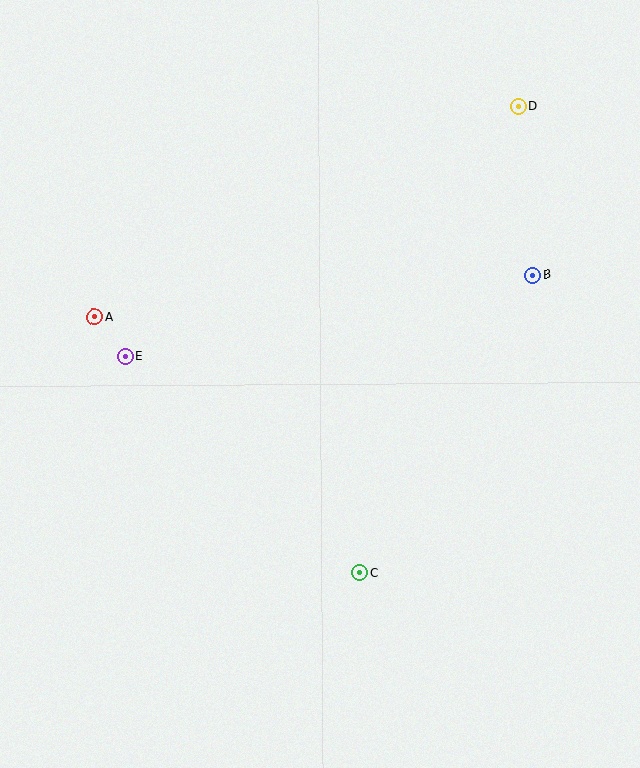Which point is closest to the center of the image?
Point C at (360, 572) is closest to the center.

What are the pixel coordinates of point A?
Point A is at (94, 317).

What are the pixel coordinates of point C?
Point C is at (360, 572).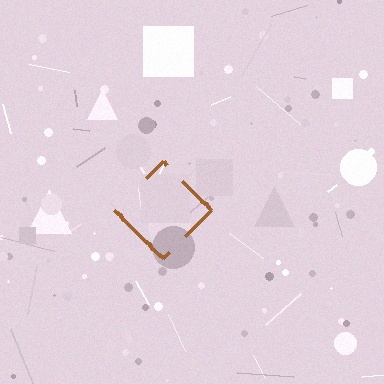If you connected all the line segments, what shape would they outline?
They would outline a diamond.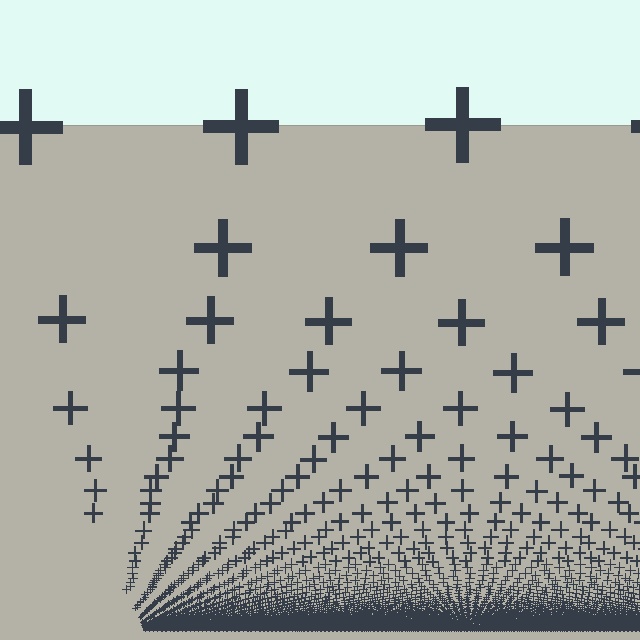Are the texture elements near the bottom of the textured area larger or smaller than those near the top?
Smaller. The gradient is inverted — elements near the bottom are smaller and denser.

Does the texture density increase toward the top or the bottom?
Density increases toward the bottom.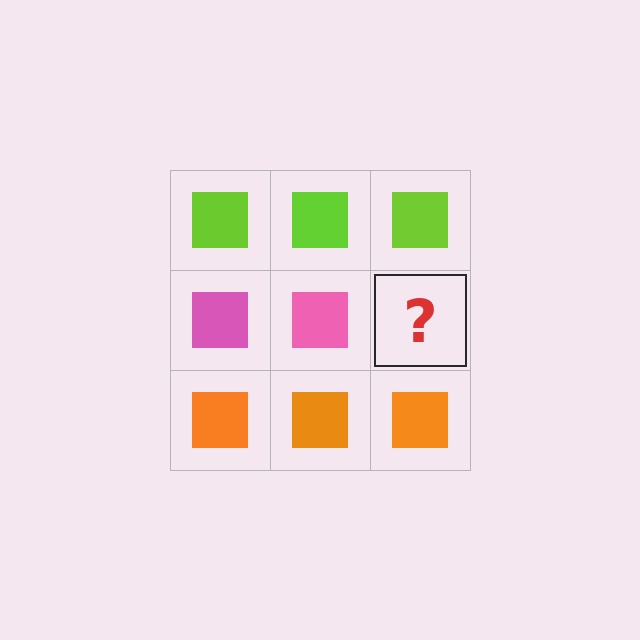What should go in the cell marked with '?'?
The missing cell should contain a pink square.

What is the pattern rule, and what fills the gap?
The rule is that each row has a consistent color. The gap should be filled with a pink square.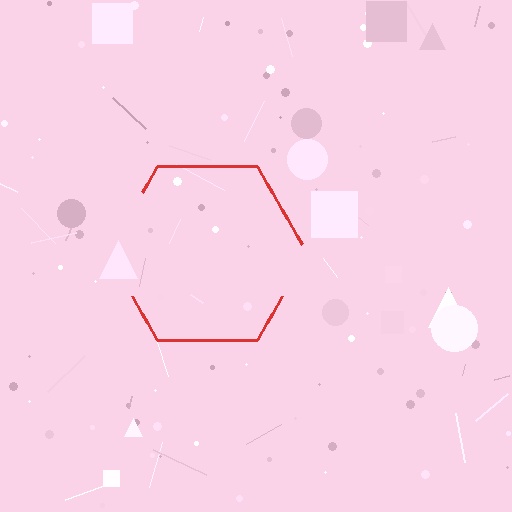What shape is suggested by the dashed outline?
The dashed outline suggests a hexagon.